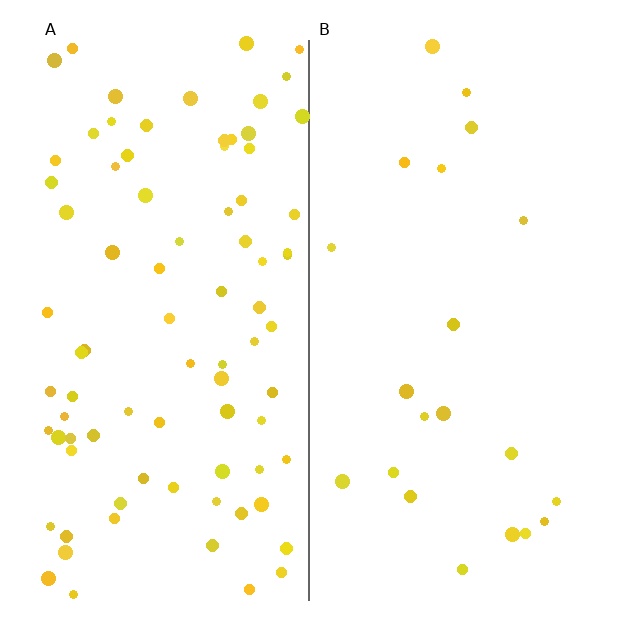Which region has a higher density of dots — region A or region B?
A (the left).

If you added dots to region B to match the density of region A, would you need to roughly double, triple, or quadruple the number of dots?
Approximately quadruple.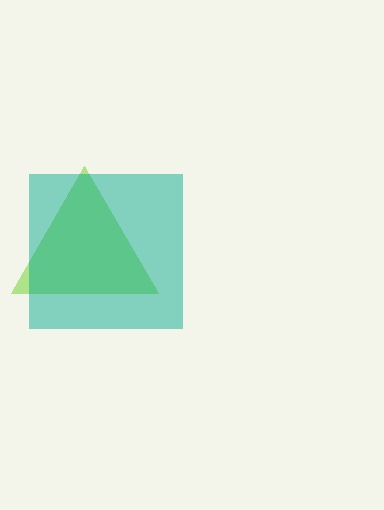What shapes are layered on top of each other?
The layered shapes are: a lime triangle, a teal square.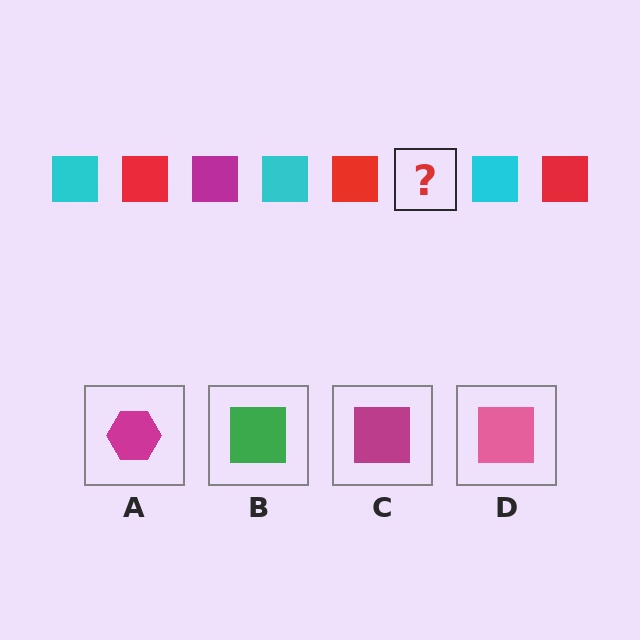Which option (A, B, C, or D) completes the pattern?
C.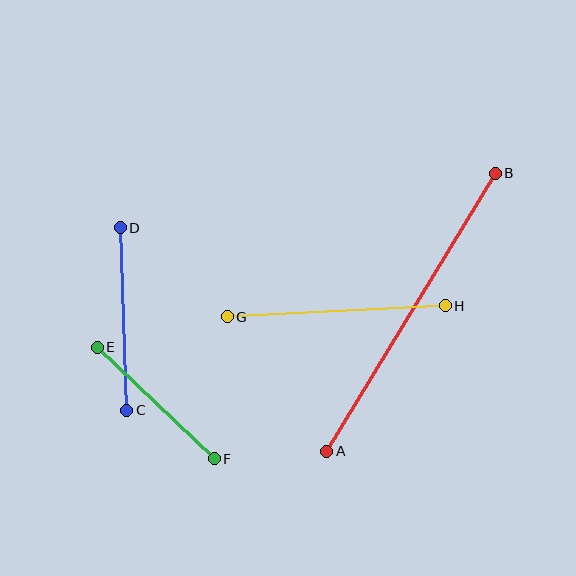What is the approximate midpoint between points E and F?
The midpoint is at approximately (156, 403) pixels.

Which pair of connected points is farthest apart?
Points A and B are farthest apart.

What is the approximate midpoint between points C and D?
The midpoint is at approximately (123, 319) pixels.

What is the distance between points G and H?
The distance is approximately 219 pixels.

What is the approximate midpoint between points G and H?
The midpoint is at approximately (336, 311) pixels.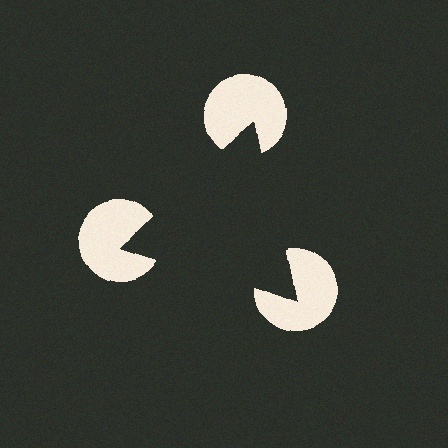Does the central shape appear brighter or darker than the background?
It typically appears slightly darker than the background, even though no actual brightness change is drawn.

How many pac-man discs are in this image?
There are 3 — one at each vertex of the illusory triangle.